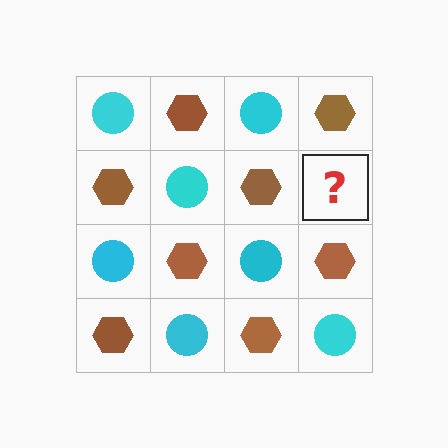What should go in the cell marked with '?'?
The missing cell should contain a cyan circle.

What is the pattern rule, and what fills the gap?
The rule is that it alternates cyan circle and brown hexagon in a checkerboard pattern. The gap should be filled with a cyan circle.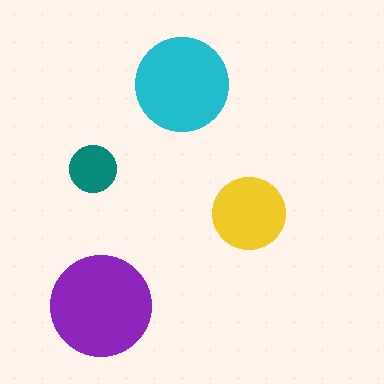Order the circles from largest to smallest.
the purple one, the cyan one, the yellow one, the teal one.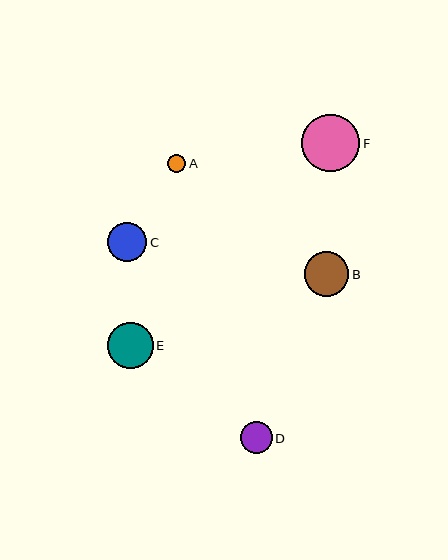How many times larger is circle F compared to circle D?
Circle F is approximately 1.8 times the size of circle D.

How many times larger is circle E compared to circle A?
Circle E is approximately 2.6 times the size of circle A.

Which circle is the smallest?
Circle A is the smallest with a size of approximately 18 pixels.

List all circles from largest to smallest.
From largest to smallest: F, E, B, C, D, A.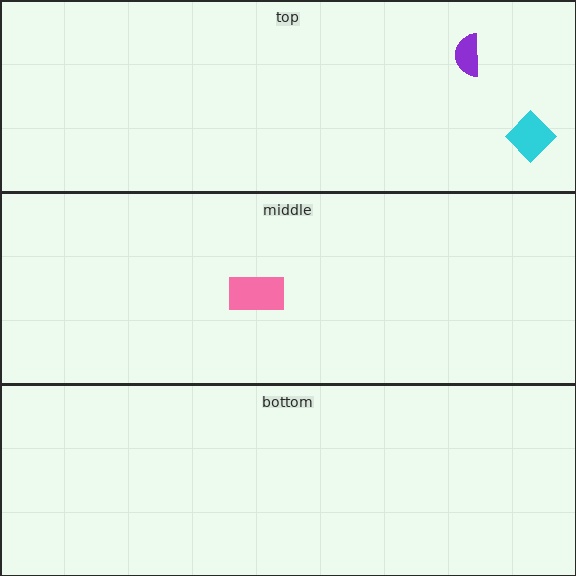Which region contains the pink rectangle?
The middle region.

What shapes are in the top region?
The cyan diamond, the purple semicircle.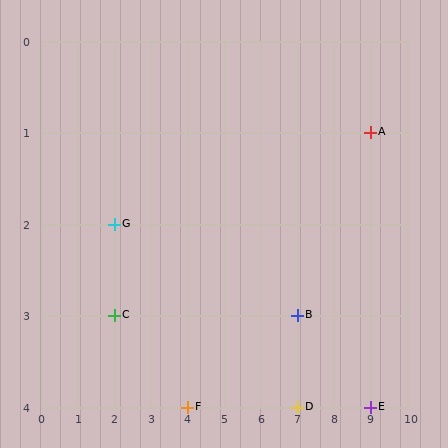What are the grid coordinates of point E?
Point E is at grid coordinates (9, 4).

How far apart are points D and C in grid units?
Points D and C are 5 columns and 1 row apart (about 5.1 grid units diagonally).